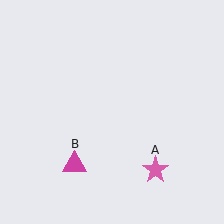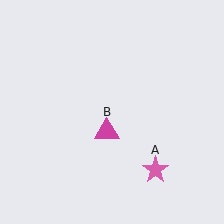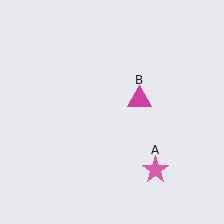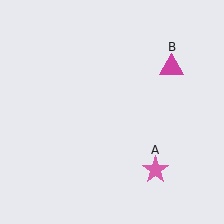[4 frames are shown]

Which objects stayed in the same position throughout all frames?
Pink star (object A) remained stationary.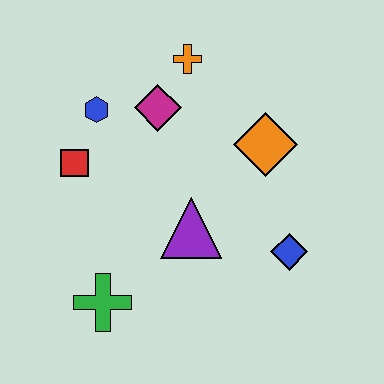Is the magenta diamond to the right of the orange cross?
No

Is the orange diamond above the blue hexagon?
No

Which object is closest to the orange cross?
The magenta diamond is closest to the orange cross.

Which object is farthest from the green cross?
The orange cross is farthest from the green cross.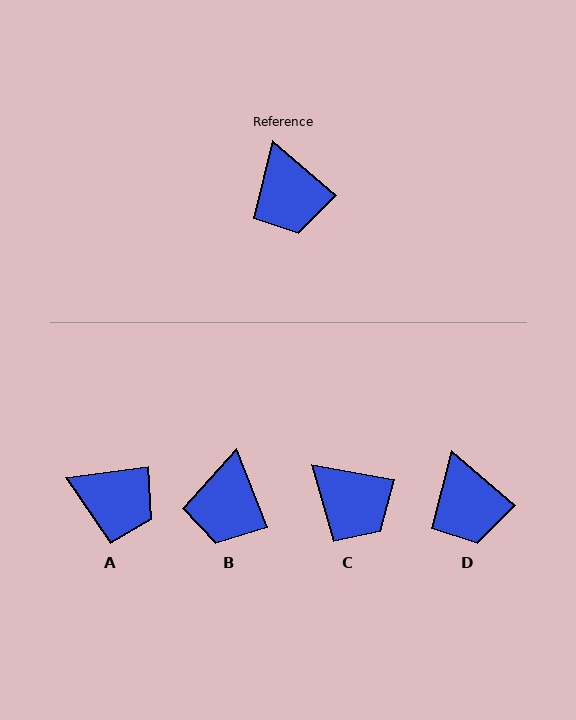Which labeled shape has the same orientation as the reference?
D.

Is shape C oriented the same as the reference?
No, it is off by about 30 degrees.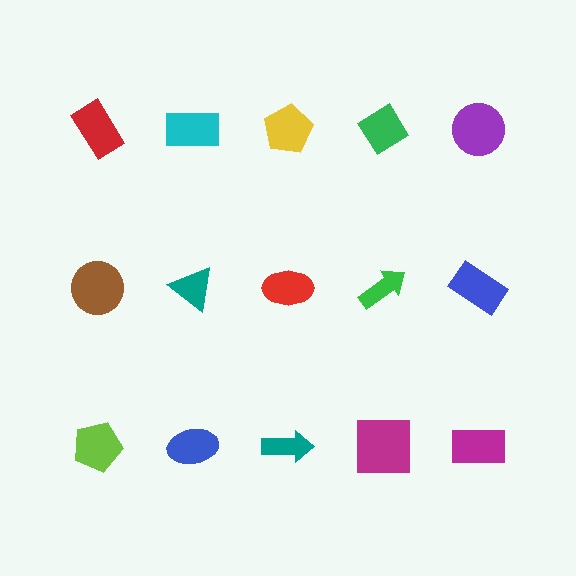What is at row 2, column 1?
A brown circle.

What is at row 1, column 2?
A cyan rectangle.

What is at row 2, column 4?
A green arrow.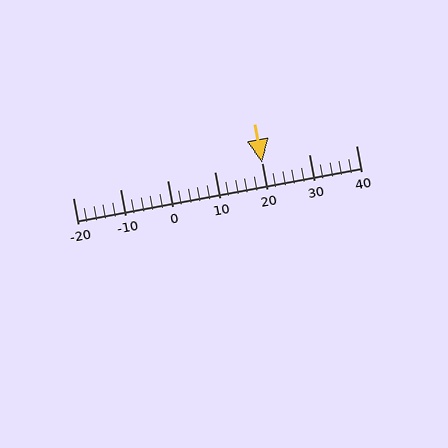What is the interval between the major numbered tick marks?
The major tick marks are spaced 10 units apart.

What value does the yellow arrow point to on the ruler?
The yellow arrow points to approximately 20.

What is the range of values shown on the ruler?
The ruler shows values from -20 to 40.